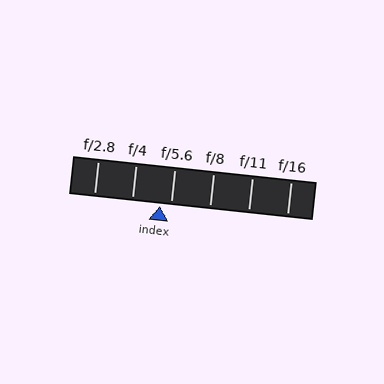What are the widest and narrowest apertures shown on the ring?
The widest aperture shown is f/2.8 and the narrowest is f/16.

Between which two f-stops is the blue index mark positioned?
The index mark is between f/4 and f/5.6.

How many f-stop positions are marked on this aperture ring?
There are 6 f-stop positions marked.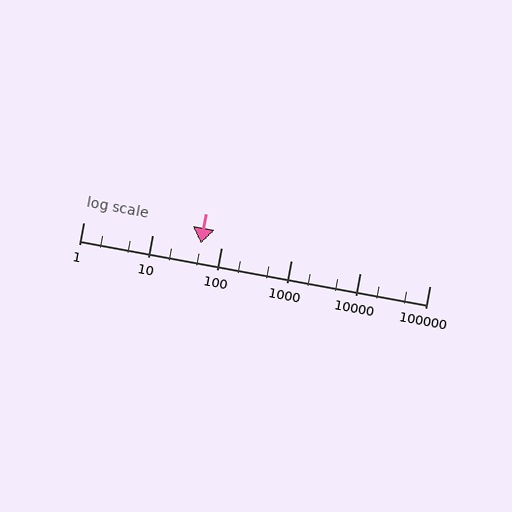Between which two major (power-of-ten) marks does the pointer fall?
The pointer is between 10 and 100.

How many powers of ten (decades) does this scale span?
The scale spans 5 decades, from 1 to 100000.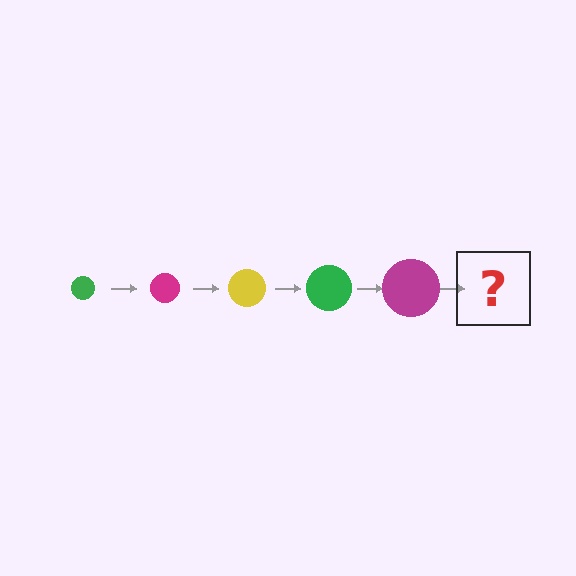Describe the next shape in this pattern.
It should be a yellow circle, larger than the previous one.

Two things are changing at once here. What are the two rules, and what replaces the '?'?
The two rules are that the circle grows larger each step and the color cycles through green, magenta, and yellow. The '?' should be a yellow circle, larger than the previous one.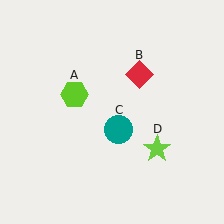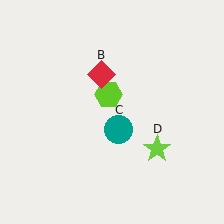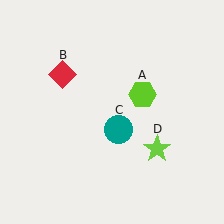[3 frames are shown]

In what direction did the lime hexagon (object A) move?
The lime hexagon (object A) moved right.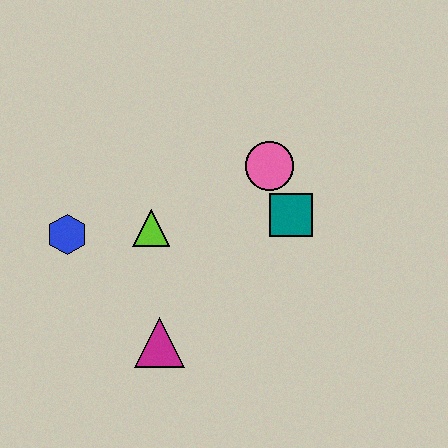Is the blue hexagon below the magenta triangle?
No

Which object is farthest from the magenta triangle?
The pink circle is farthest from the magenta triangle.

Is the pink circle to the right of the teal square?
No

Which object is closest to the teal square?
The pink circle is closest to the teal square.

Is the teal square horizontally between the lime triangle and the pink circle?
No